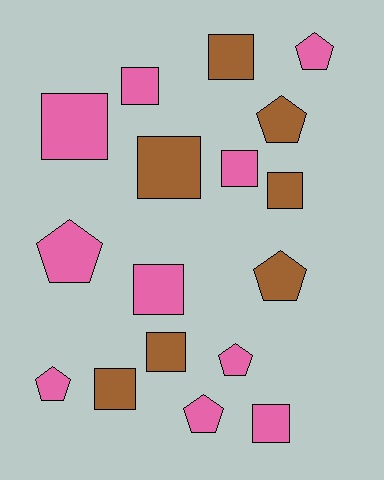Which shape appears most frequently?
Square, with 10 objects.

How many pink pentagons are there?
There are 5 pink pentagons.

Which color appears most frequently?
Pink, with 10 objects.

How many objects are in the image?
There are 17 objects.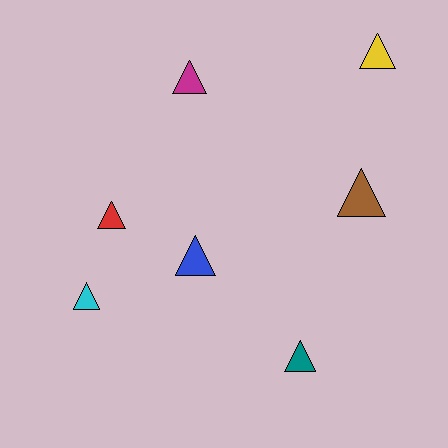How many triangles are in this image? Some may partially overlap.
There are 7 triangles.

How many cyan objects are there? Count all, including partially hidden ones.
There is 1 cyan object.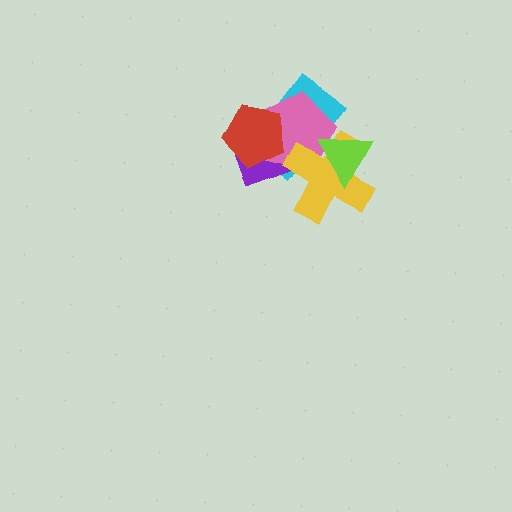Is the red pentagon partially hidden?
No, no other shape covers it.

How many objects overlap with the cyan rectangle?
5 objects overlap with the cyan rectangle.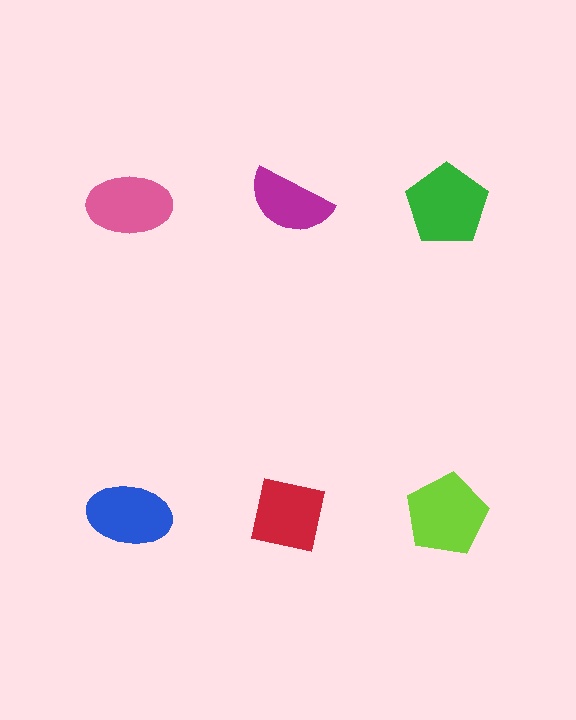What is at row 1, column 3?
A green pentagon.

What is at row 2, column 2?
A red square.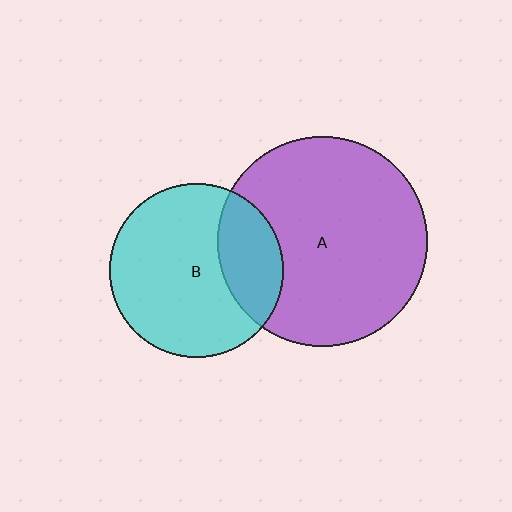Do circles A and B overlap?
Yes.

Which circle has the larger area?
Circle A (purple).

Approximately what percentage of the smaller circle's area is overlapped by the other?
Approximately 25%.